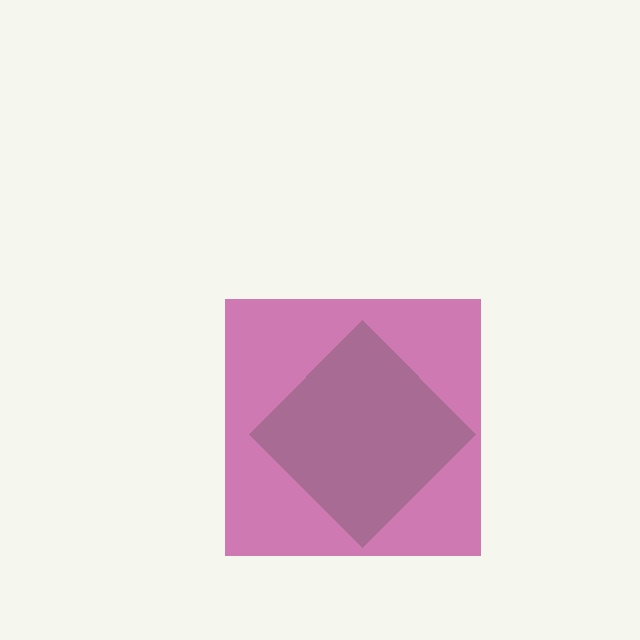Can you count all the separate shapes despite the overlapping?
Yes, there are 2 separate shapes.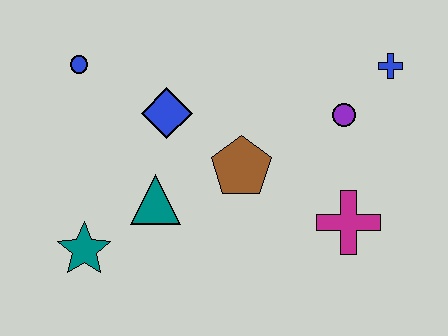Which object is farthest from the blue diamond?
The blue cross is farthest from the blue diamond.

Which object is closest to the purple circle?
The blue cross is closest to the purple circle.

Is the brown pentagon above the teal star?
Yes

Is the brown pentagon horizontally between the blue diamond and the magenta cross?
Yes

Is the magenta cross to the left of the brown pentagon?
No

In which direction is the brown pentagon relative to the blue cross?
The brown pentagon is to the left of the blue cross.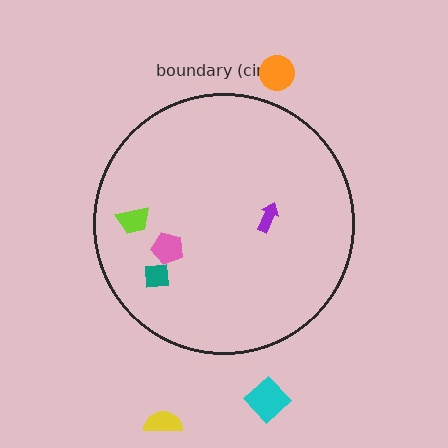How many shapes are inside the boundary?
4 inside, 3 outside.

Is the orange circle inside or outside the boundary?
Outside.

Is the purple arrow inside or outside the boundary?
Inside.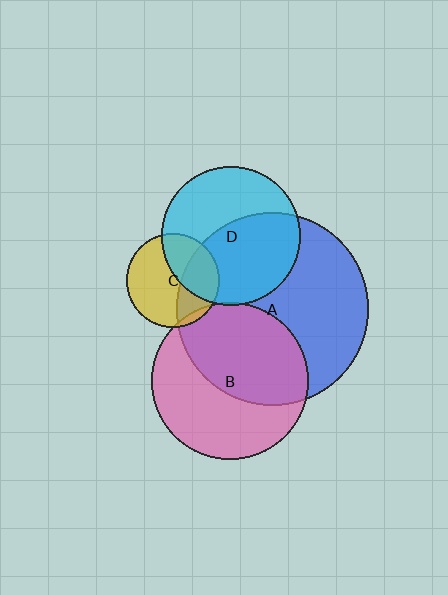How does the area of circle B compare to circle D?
Approximately 1.3 times.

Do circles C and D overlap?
Yes.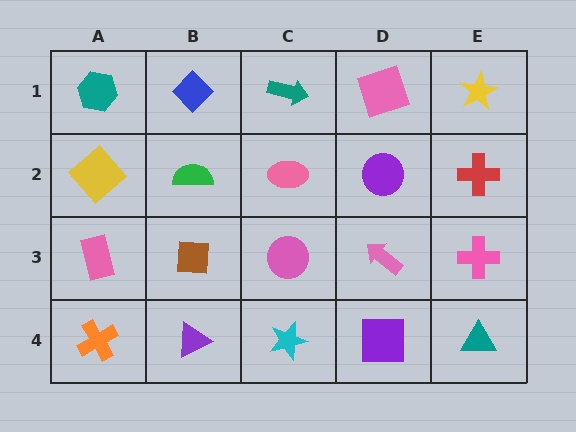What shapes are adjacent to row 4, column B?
A brown square (row 3, column B), an orange cross (row 4, column A), a cyan star (row 4, column C).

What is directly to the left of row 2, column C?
A green semicircle.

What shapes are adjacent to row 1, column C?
A pink ellipse (row 2, column C), a blue diamond (row 1, column B), a pink square (row 1, column D).